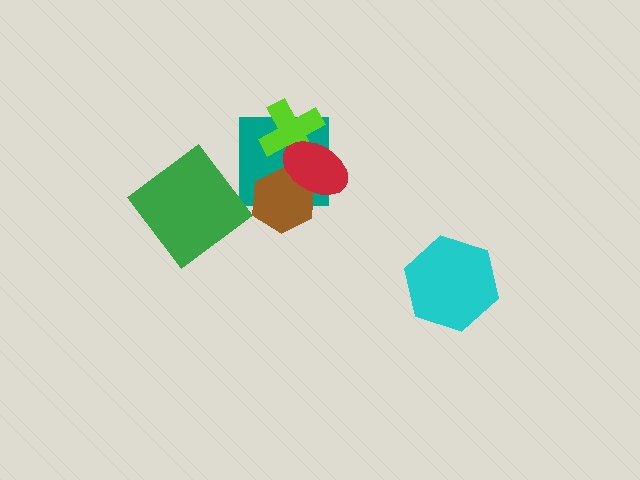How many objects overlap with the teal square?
3 objects overlap with the teal square.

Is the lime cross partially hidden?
Yes, it is partially covered by another shape.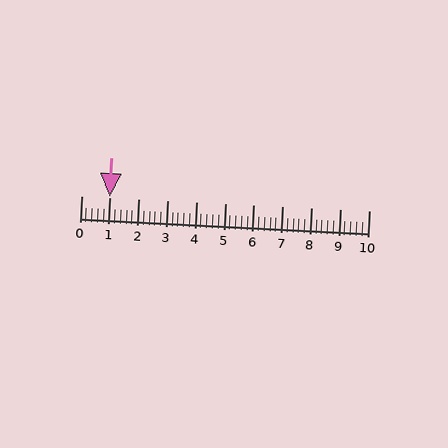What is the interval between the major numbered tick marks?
The major tick marks are spaced 1 units apart.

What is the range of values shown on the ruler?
The ruler shows values from 0 to 10.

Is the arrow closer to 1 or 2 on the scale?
The arrow is closer to 1.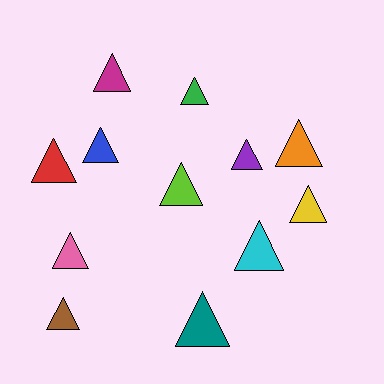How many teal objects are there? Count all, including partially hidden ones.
There is 1 teal object.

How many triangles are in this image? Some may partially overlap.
There are 12 triangles.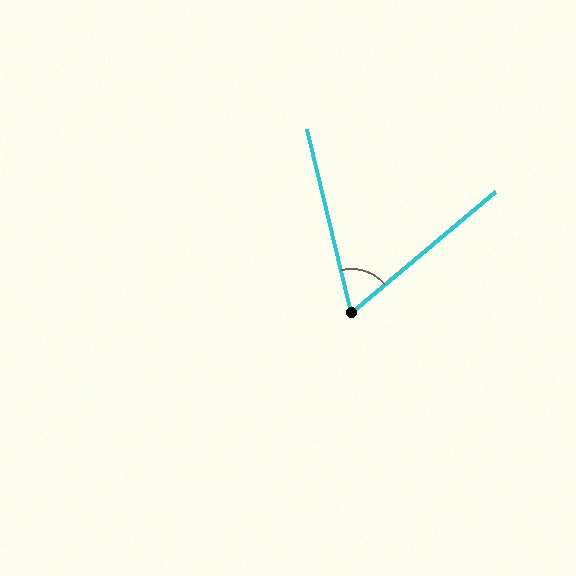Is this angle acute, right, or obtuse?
It is acute.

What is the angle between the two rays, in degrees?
Approximately 64 degrees.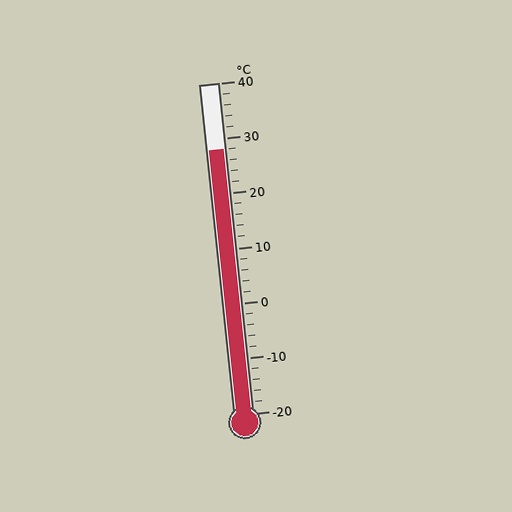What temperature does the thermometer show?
The thermometer shows approximately 28°C.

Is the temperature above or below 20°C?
The temperature is above 20°C.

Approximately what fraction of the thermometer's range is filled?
The thermometer is filled to approximately 80% of its range.